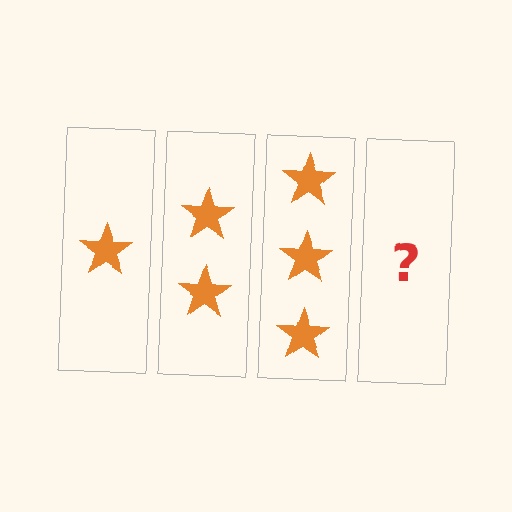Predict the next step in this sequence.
The next step is 4 stars.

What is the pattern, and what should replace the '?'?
The pattern is that each step adds one more star. The '?' should be 4 stars.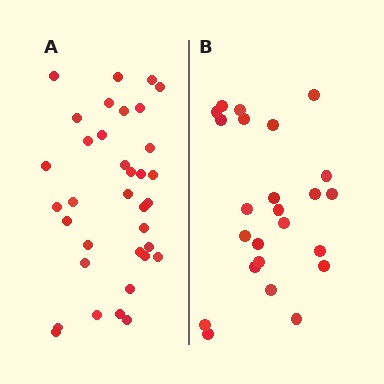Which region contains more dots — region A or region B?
Region A (the left region) has more dots.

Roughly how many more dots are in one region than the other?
Region A has roughly 12 or so more dots than region B.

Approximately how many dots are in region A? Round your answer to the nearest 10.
About 40 dots. (The exact count is 35, which rounds to 40.)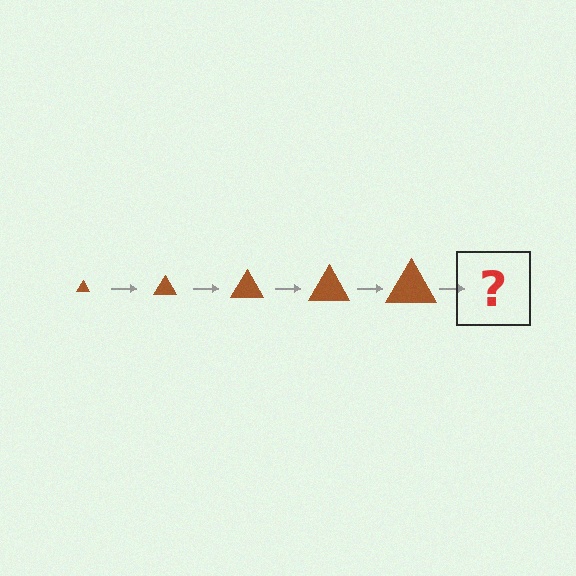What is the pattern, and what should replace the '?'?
The pattern is that the triangle gets progressively larger each step. The '?' should be a brown triangle, larger than the previous one.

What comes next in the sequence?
The next element should be a brown triangle, larger than the previous one.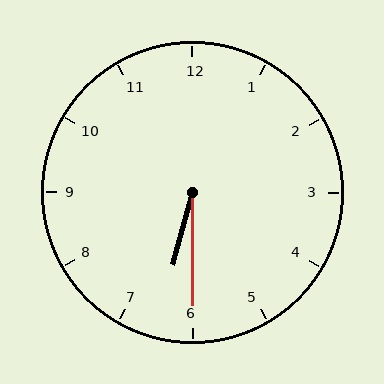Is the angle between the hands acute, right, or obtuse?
It is acute.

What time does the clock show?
6:30.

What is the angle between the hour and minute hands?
Approximately 15 degrees.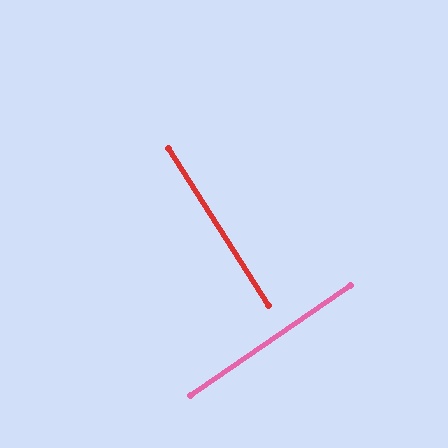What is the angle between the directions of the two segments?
Approximately 88 degrees.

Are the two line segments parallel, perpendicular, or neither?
Perpendicular — they meet at approximately 88°.